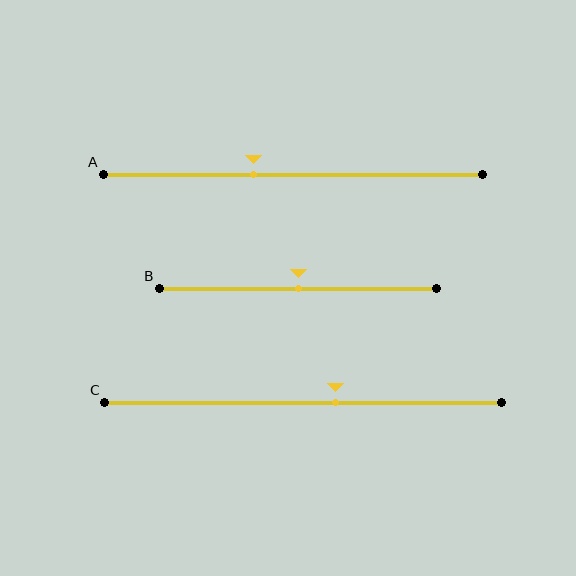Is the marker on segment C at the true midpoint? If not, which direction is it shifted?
No, the marker on segment C is shifted to the right by about 8% of the segment length.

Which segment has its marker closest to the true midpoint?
Segment B has its marker closest to the true midpoint.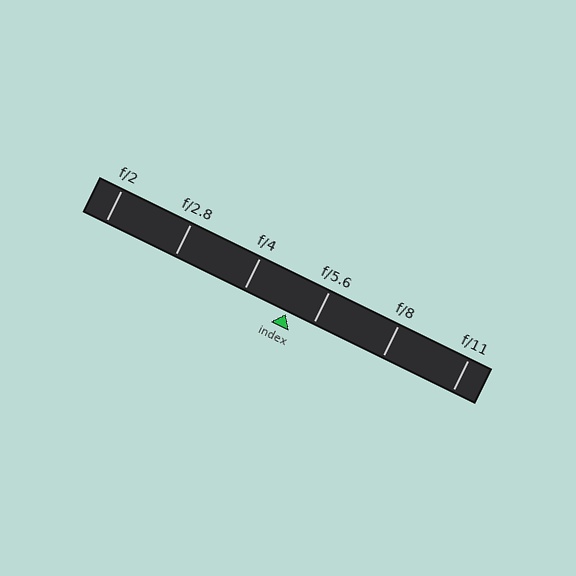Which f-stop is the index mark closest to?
The index mark is closest to f/5.6.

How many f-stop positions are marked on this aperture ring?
There are 6 f-stop positions marked.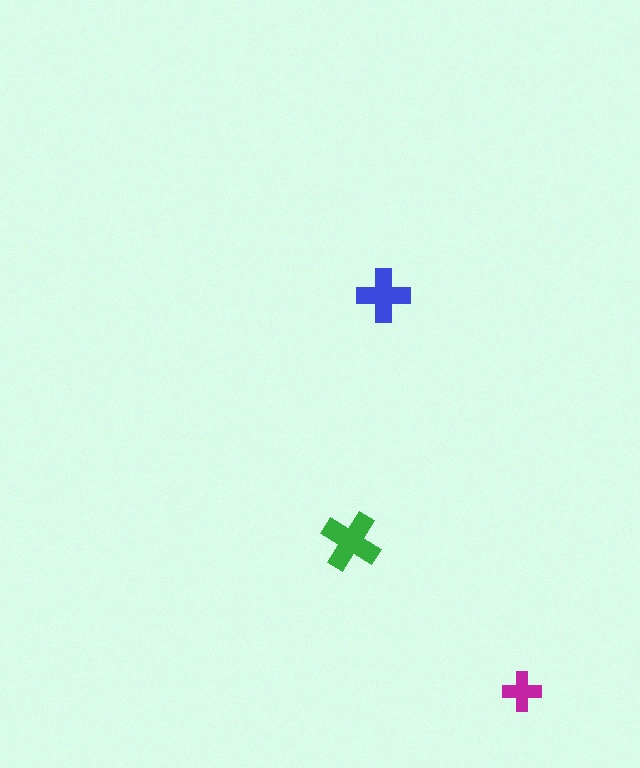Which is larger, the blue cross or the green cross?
The green one.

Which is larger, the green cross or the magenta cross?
The green one.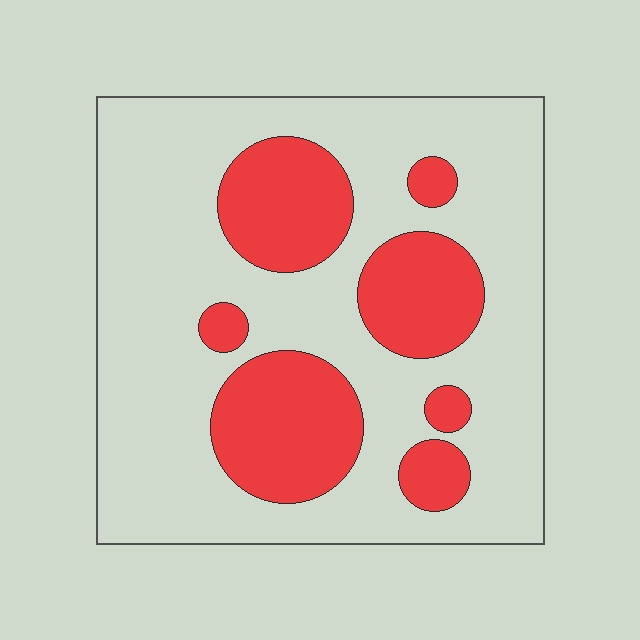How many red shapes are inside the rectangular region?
7.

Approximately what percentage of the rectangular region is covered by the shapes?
Approximately 30%.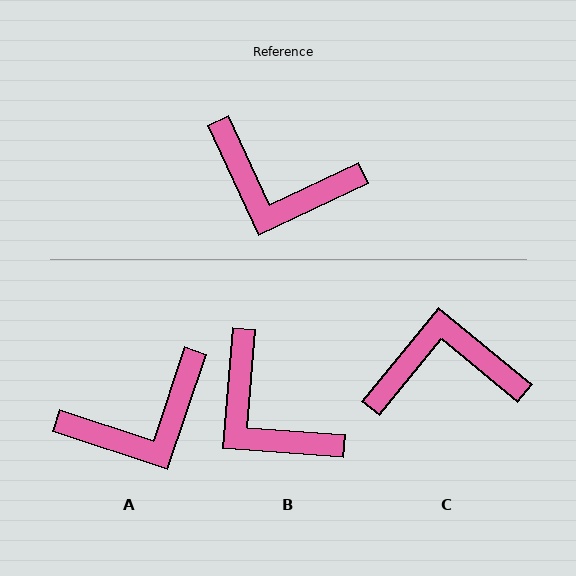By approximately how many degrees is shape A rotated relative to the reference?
Approximately 47 degrees counter-clockwise.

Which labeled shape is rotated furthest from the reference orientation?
C, about 154 degrees away.